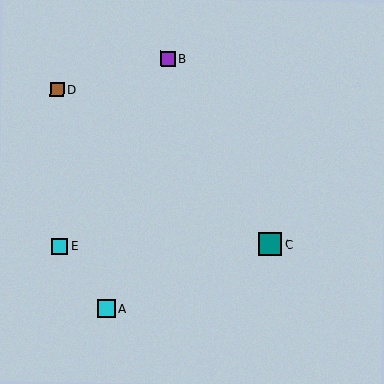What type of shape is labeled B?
Shape B is a purple square.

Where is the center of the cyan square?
The center of the cyan square is at (60, 246).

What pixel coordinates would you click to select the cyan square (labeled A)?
Click at (107, 308) to select the cyan square A.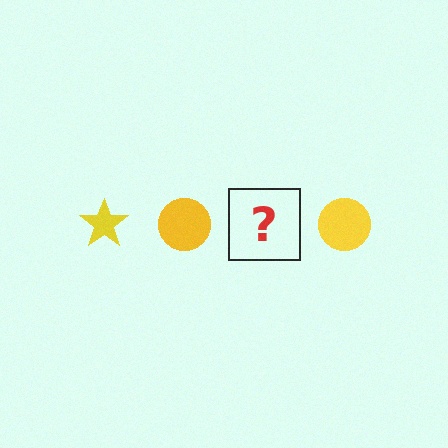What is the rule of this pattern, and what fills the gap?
The rule is that the pattern cycles through star, circle shapes in yellow. The gap should be filled with a yellow star.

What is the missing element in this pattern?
The missing element is a yellow star.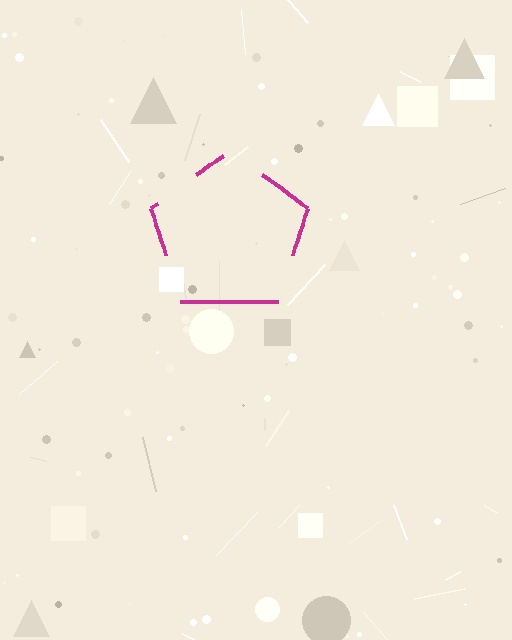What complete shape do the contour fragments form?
The contour fragments form a pentagon.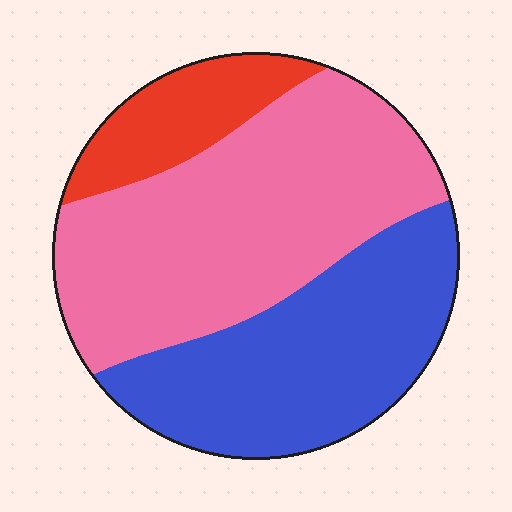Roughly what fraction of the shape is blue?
Blue takes up about three eighths (3/8) of the shape.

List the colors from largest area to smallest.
From largest to smallest: pink, blue, red.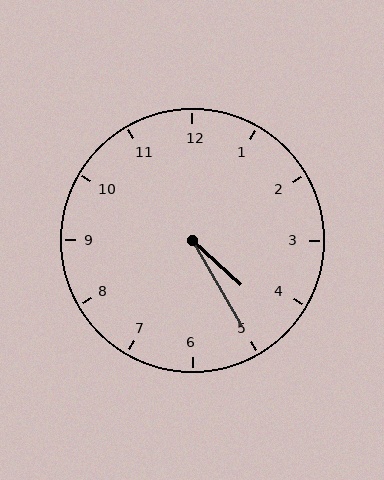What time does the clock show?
4:25.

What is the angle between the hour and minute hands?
Approximately 18 degrees.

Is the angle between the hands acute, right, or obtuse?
It is acute.